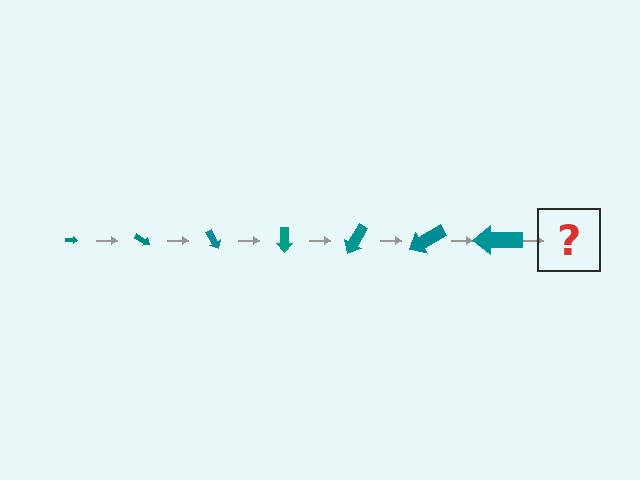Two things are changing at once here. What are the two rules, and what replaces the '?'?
The two rules are that the arrow grows larger each step and it rotates 30 degrees each step. The '?' should be an arrow, larger than the previous one and rotated 210 degrees from the start.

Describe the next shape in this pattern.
It should be an arrow, larger than the previous one and rotated 210 degrees from the start.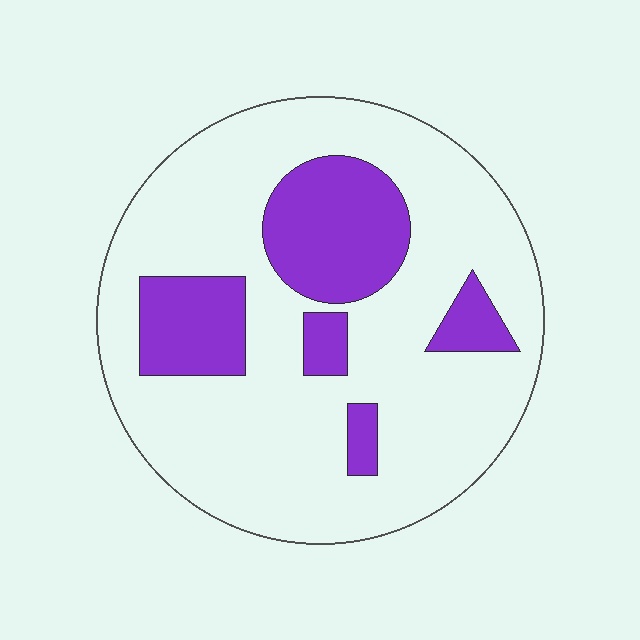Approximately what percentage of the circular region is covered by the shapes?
Approximately 25%.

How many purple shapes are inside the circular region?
5.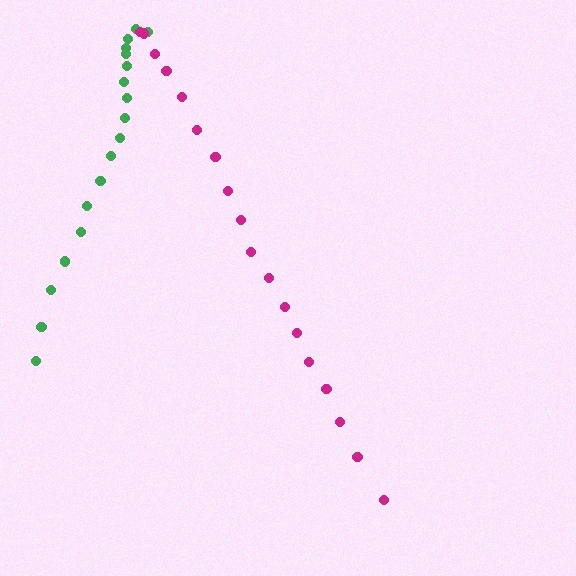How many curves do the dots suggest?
There are 2 distinct paths.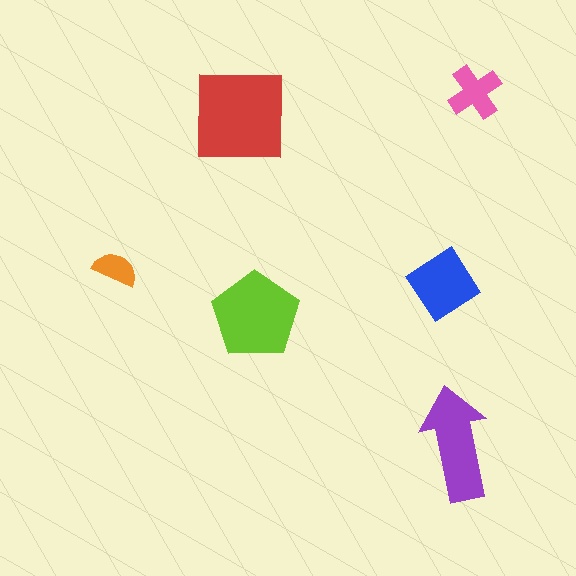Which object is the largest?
The red square.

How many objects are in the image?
There are 6 objects in the image.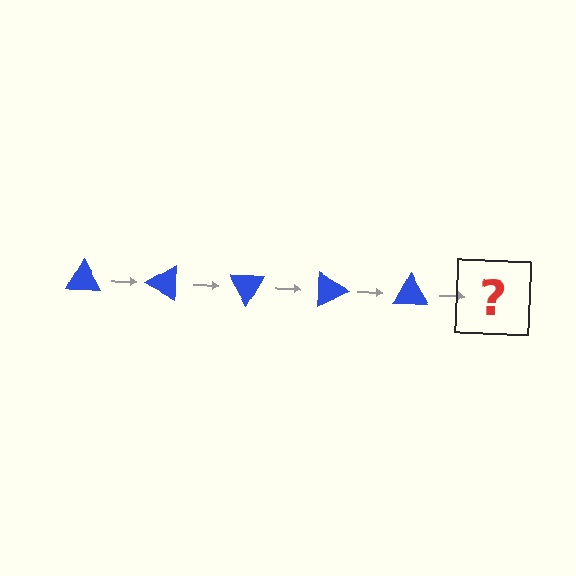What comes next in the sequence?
The next element should be a blue triangle rotated 150 degrees.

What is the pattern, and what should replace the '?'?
The pattern is that the triangle rotates 30 degrees each step. The '?' should be a blue triangle rotated 150 degrees.